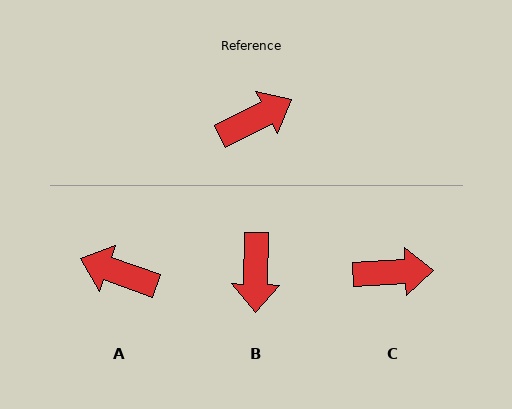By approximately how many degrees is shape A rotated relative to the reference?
Approximately 133 degrees counter-clockwise.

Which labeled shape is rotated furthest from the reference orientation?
A, about 133 degrees away.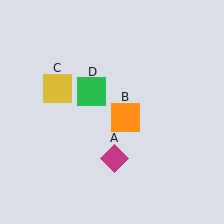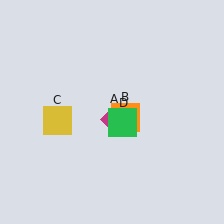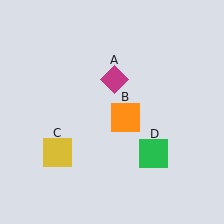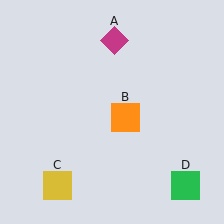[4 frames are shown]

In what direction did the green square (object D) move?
The green square (object D) moved down and to the right.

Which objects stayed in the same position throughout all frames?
Orange square (object B) remained stationary.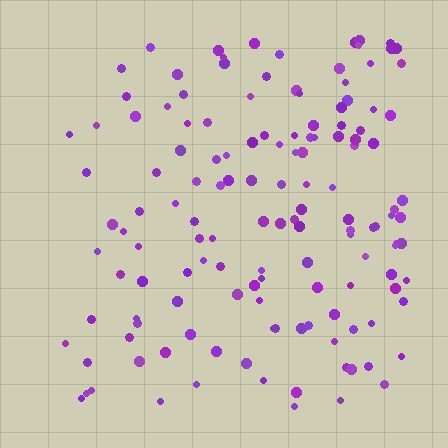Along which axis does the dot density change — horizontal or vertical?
Horizontal.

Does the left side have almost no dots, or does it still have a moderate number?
Still a moderate number, just noticeably fewer than the right.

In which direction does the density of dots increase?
From left to right, with the right side densest.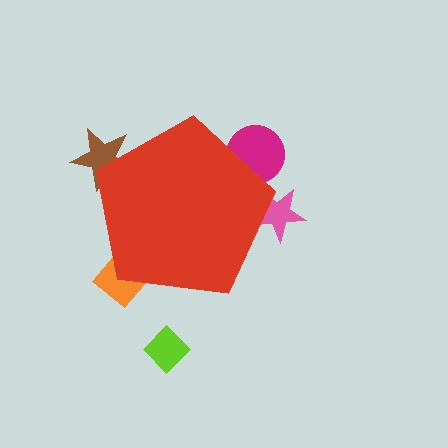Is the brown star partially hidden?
Yes, the brown star is partially hidden behind the red pentagon.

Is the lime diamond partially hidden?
No, the lime diamond is fully visible.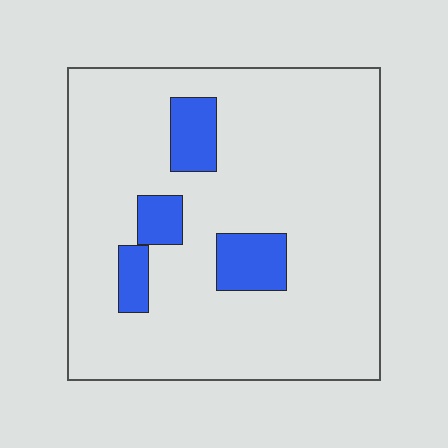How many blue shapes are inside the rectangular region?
4.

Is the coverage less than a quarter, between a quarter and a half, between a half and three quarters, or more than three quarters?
Less than a quarter.